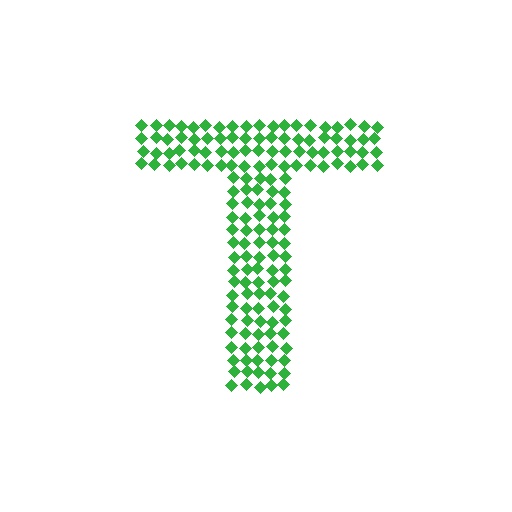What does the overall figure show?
The overall figure shows the letter T.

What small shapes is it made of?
It is made of small diamonds.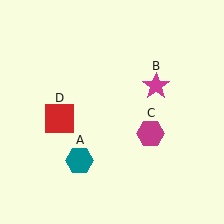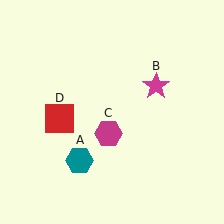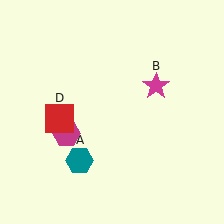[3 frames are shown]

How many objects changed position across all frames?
1 object changed position: magenta hexagon (object C).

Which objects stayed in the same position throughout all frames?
Teal hexagon (object A) and magenta star (object B) and red square (object D) remained stationary.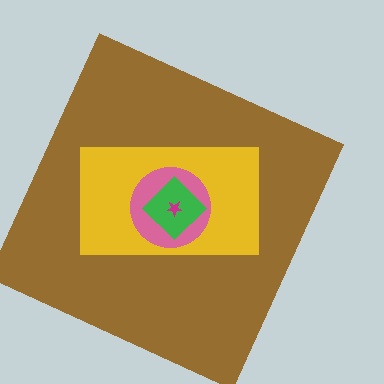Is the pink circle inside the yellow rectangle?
Yes.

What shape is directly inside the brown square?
The yellow rectangle.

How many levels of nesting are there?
5.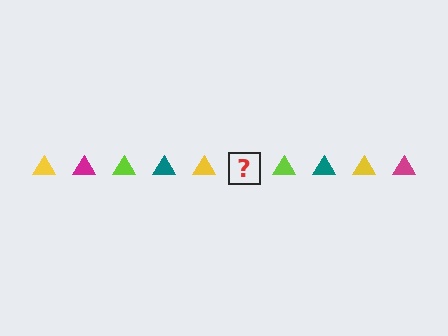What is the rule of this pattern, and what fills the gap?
The rule is that the pattern cycles through yellow, magenta, lime, teal triangles. The gap should be filled with a magenta triangle.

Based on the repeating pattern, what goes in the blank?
The blank should be a magenta triangle.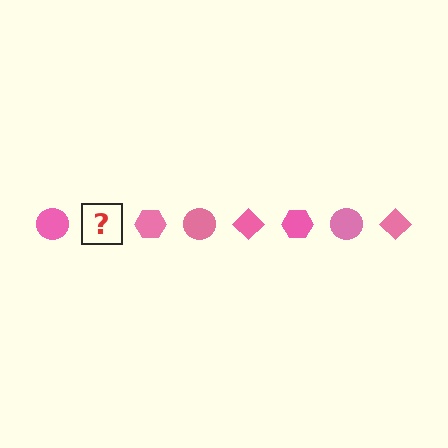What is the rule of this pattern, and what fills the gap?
The rule is that the pattern cycles through circle, diamond, hexagon shapes in pink. The gap should be filled with a pink diamond.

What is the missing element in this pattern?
The missing element is a pink diamond.